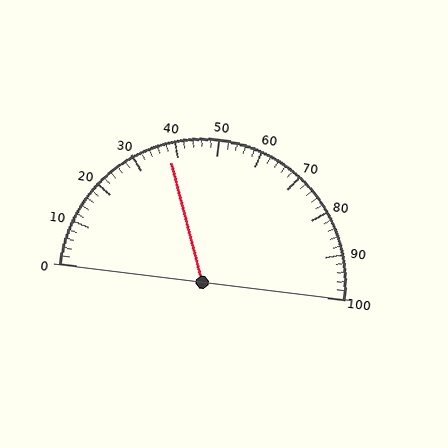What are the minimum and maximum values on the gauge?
The gauge ranges from 0 to 100.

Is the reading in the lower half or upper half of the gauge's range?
The reading is in the lower half of the range (0 to 100).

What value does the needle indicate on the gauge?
The needle indicates approximately 38.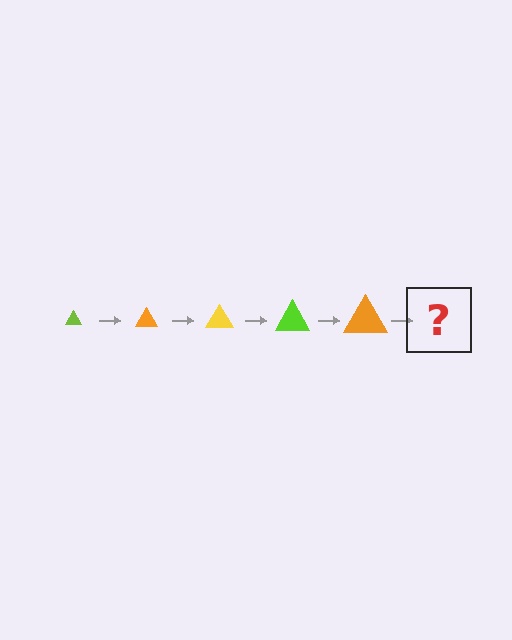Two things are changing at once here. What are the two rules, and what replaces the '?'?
The two rules are that the triangle grows larger each step and the color cycles through lime, orange, and yellow. The '?' should be a yellow triangle, larger than the previous one.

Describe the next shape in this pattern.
It should be a yellow triangle, larger than the previous one.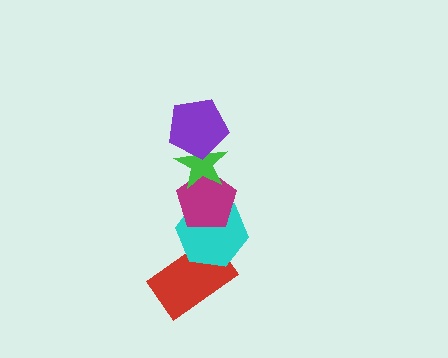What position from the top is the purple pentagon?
The purple pentagon is 1st from the top.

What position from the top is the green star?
The green star is 2nd from the top.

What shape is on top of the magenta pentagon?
The green star is on top of the magenta pentagon.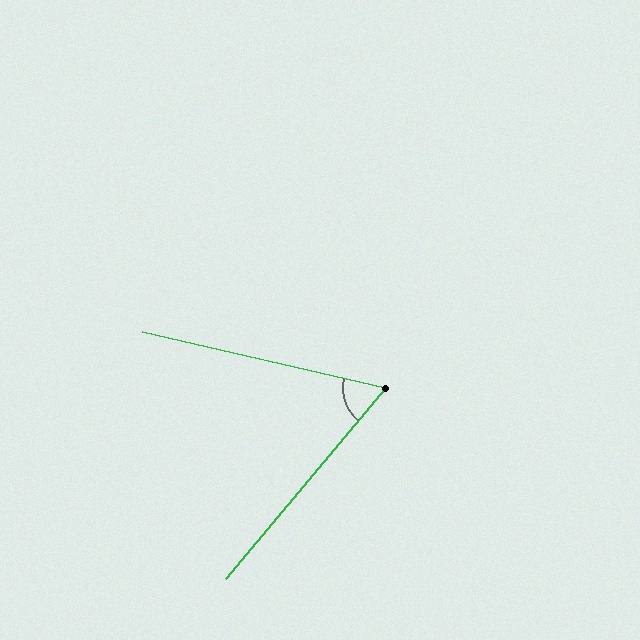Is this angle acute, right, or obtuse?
It is acute.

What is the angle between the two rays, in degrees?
Approximately 63 degrees.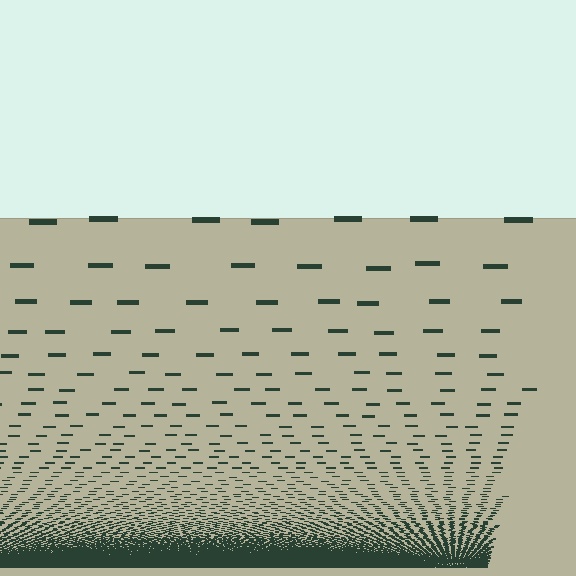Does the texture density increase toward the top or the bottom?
Density increases toward the bottom.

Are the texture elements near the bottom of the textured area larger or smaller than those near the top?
Smaller. The gradient is inverted — elements near the bottom are smaller and denser.